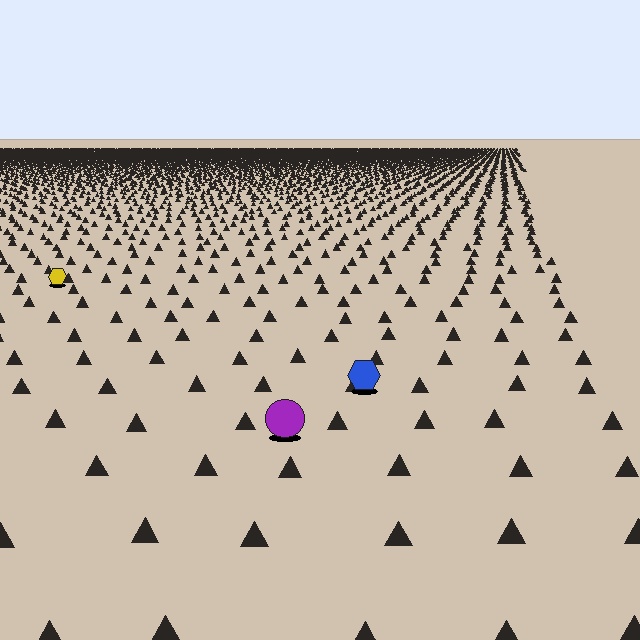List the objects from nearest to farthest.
From nearest to farthest: the purple circle, the blue hexagon, the yellow hexagon.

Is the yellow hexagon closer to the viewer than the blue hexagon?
No. The blue hexagon is closer — you can tell from the texture gradient: the ground texture is coarser near it.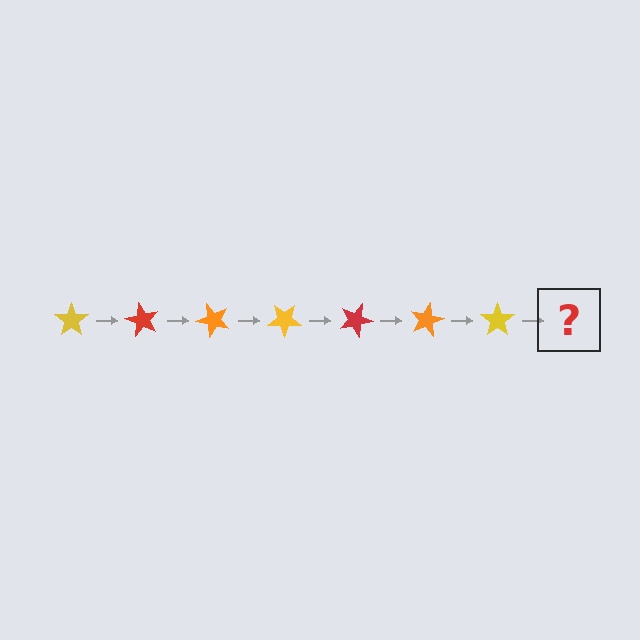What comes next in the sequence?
The next element should be a red star, rotated 420 degrees from the start.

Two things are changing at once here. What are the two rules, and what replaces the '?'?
The two rules are that it rotates 60 degrees each step and the color cycles through yellow, red, and orange. The '?' should be a red star, rotated 420 degrees from the start.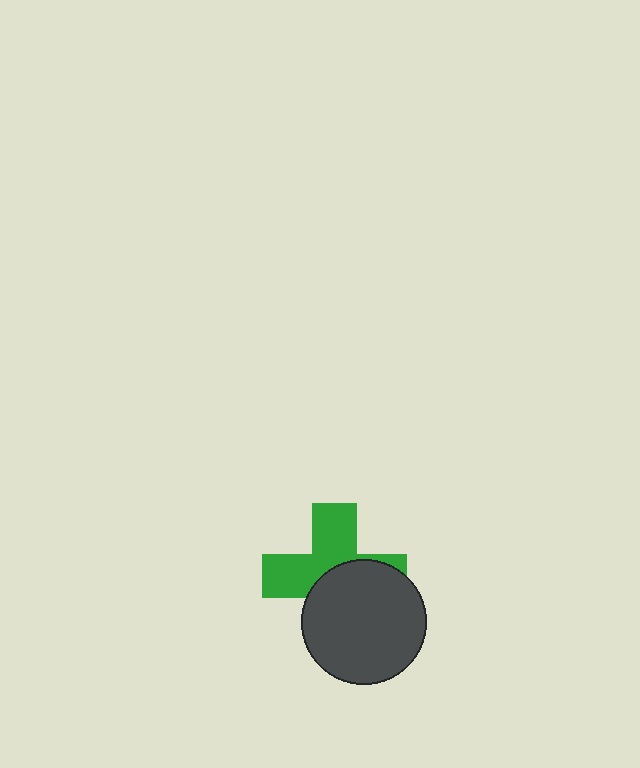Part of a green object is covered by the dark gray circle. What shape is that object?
It is a cross.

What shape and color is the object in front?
The object in front is a dark gray circle.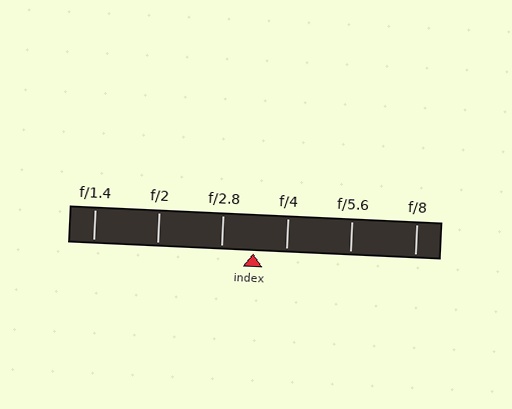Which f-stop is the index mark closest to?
The index mark is closest to f/2.8.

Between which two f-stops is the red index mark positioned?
The index mark is between f/2.8 and f/4.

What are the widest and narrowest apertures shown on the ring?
The widest aperture shown is f/1.4 and the narrowest is f/8.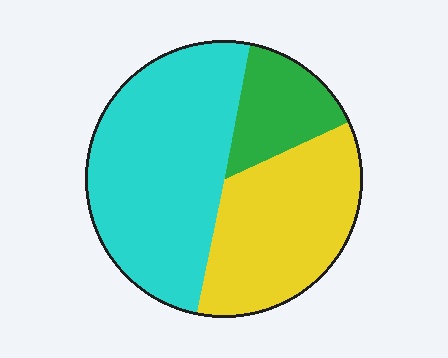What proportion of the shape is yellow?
Yellow takes up between a quarter and a half of the shape.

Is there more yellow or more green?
Yellow.